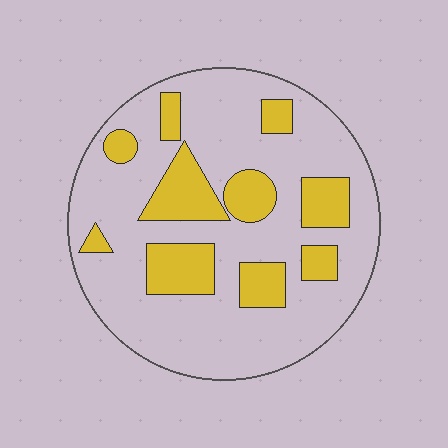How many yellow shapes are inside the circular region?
10.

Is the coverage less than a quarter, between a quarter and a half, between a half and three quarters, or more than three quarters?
Between a quarter and a half.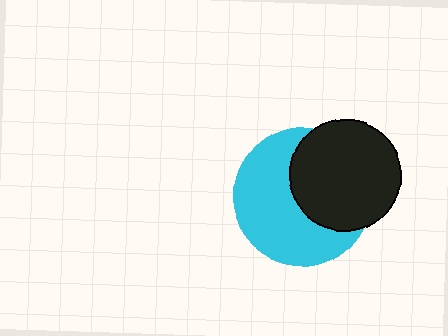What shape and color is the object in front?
The object in front is a black circle.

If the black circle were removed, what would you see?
You would see the complete cyan circle.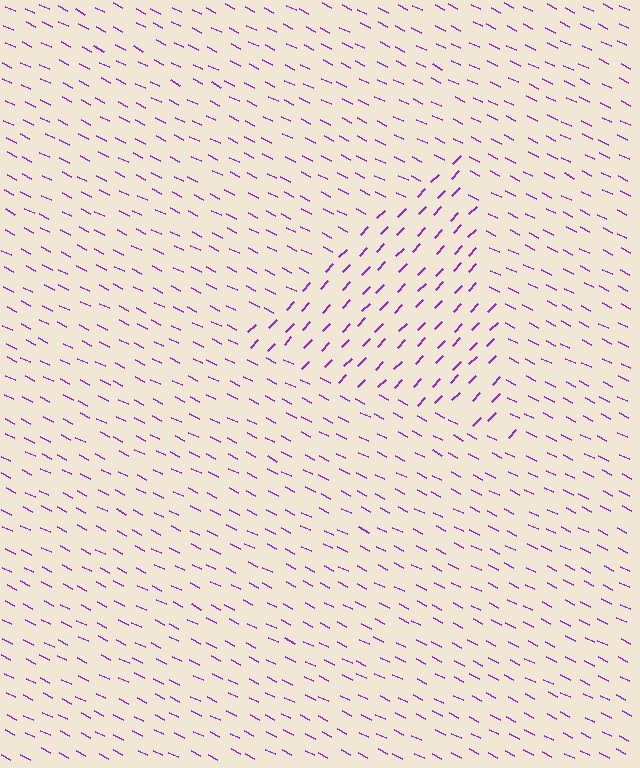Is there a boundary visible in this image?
Yes, there is a texture boundary formed by a change in line orientation.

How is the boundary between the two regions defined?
The boundary is defined purely by a change in line orientation (approximately 73 degrees difference). All lines are the same color and thickness.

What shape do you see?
I see a triangle.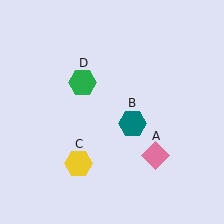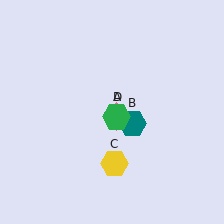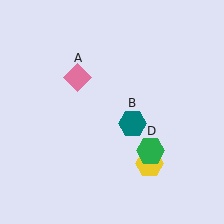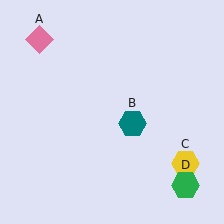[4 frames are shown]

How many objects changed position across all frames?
3 objects changed position: pink diamond (object A), yellow hexagon (object C), green hexagon (object D).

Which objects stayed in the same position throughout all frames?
Teal hexagon (object B) remained stationary.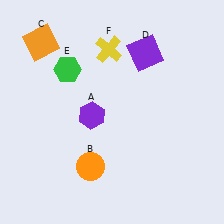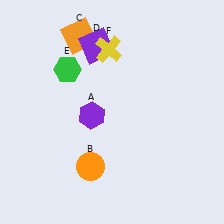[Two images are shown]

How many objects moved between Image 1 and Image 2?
2 objects moved between the two images.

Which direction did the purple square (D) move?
The purple square (D) moved left.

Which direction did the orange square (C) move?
The orange square (C) moved right.